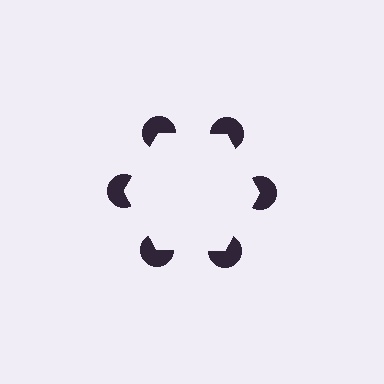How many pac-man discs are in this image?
There are 6 — one at each vertex of the illusory hexagon.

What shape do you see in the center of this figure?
An illusory hexagon — its edges are inferred from the aligned wedge cuts in the pac-man discs, not physically drawn.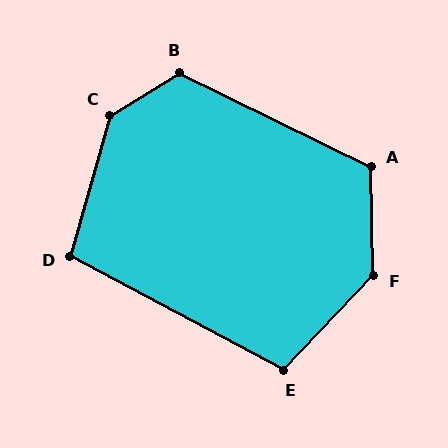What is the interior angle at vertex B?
Approximately 122 degrees (obtuse).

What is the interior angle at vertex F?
Approximately 135 degrees (obtuse).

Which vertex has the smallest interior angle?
D, at approximately 102 degrees.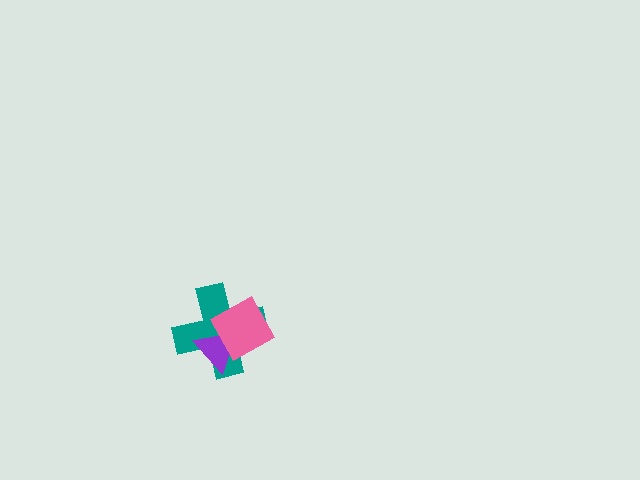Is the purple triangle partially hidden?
Yes, it is partially covered by another shape.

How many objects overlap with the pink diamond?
2 objects overlap with the pink diamond.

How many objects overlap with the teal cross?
2 objects overlap with the teal cross.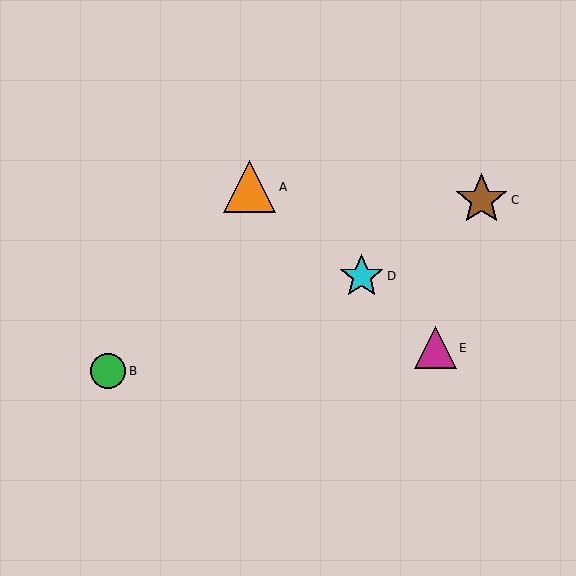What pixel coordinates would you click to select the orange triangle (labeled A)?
Click at (250, 187) to select the orange triangle A.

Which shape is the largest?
The brown star (labeled C) is the largest.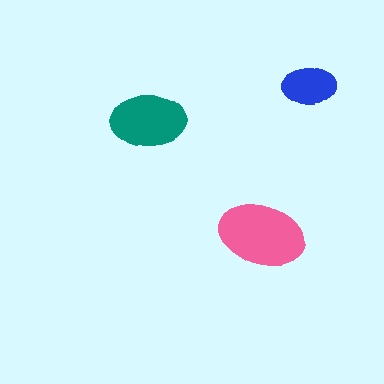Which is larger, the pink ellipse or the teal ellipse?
The pink one.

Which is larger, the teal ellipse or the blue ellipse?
The teal one.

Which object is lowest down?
The pink ellipse is bottommost.